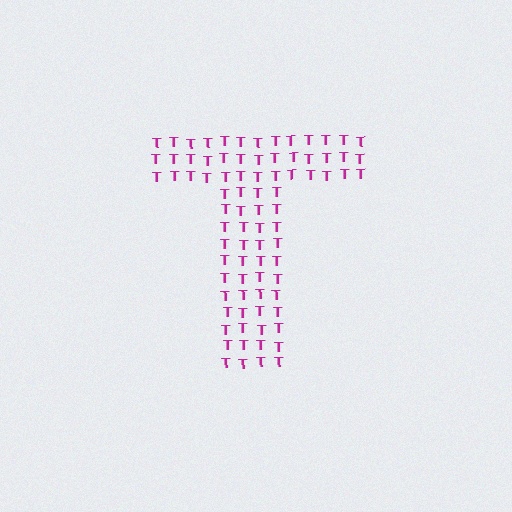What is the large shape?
The large shape is the letter T.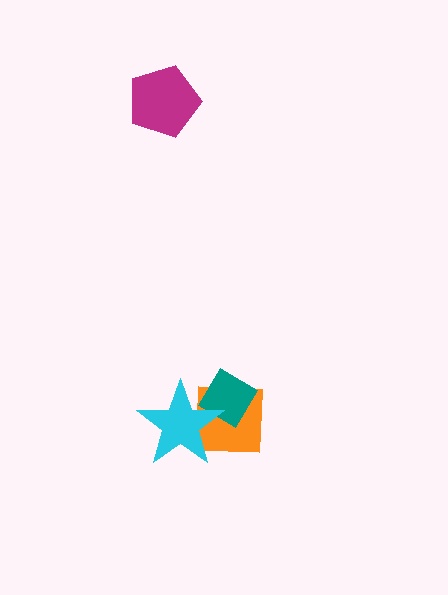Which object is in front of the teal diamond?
The cyan star is in front of the teal diamond.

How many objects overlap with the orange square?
2 objects overlap with the orange square.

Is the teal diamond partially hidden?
Yes, it is partially covered by another shape.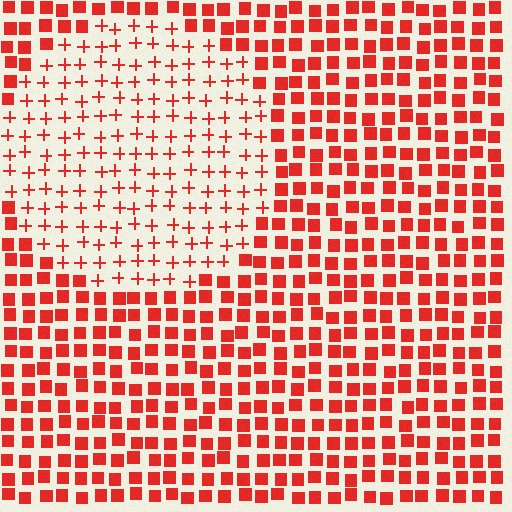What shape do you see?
I see a circle.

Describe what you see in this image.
The image is filled with small red elements arranged in a uniform grid. A circle-shaped region contains plus signs, while the surrounding area contains squares. The boundary is defined purely by the change in element shape.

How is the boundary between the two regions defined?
The boundary is defined by a change in element shape: plus signs inside vs. squares outside. All elements share the same color and spacing.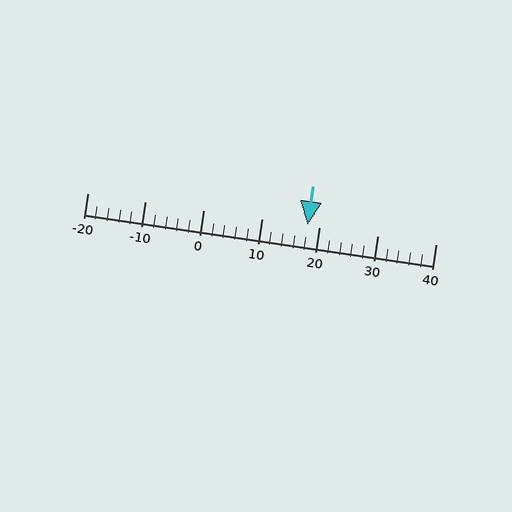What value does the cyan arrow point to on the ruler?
The cyan arrow points to approximately 18.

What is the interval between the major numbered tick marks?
The major tick marks are spaced 10 units apart.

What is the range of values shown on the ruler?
The ruler shows values from -20 to 40.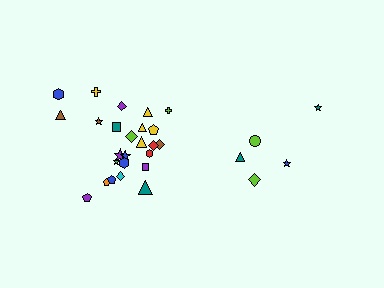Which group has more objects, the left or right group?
The left group.